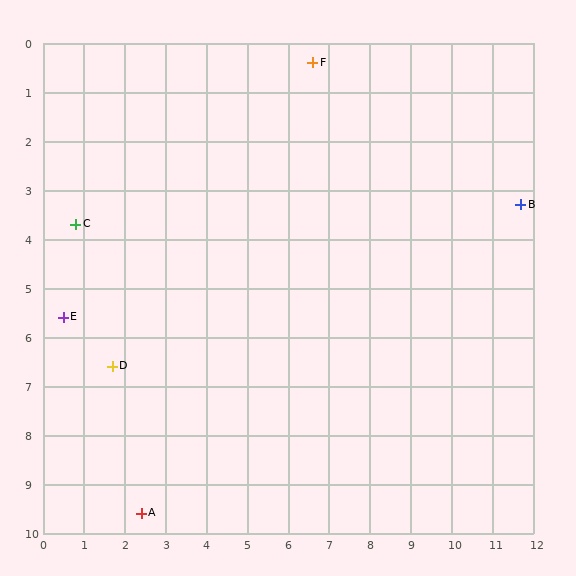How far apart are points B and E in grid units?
Points B and E are about 11.4 grid units apart.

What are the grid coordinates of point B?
Point B is at approximately (11.7, 3.3).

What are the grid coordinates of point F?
Point F is at approximately (6.6, 0.4).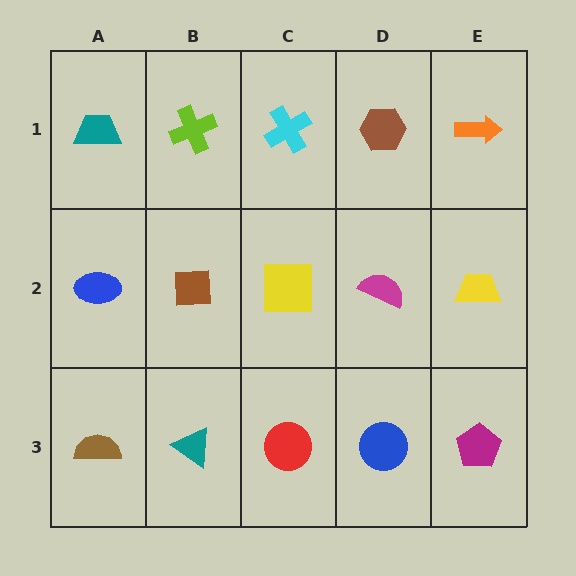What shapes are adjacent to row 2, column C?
A cyan cross (row 1, column C), a red circle (row 3, column C), a brown square (row 2, column B), a magenta semicircle (row 2, column D).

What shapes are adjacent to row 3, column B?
A brown square (row 2, column B), a brown semicircle (row 3, column A), a red circle (row 3, column C).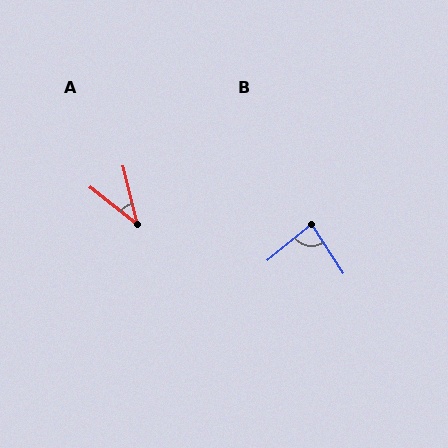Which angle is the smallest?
A, at approximately 38 degrees.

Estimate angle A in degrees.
Approximately 38 degrees.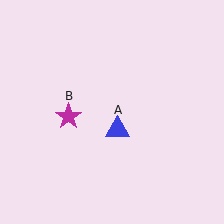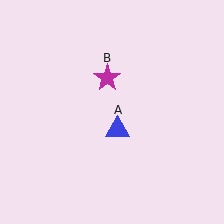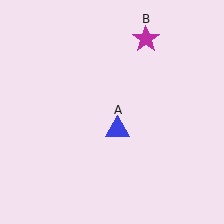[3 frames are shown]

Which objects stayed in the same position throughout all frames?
Blue triangle (object A) remained stationary.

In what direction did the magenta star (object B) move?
The magenta star (object B) moved up and to the right.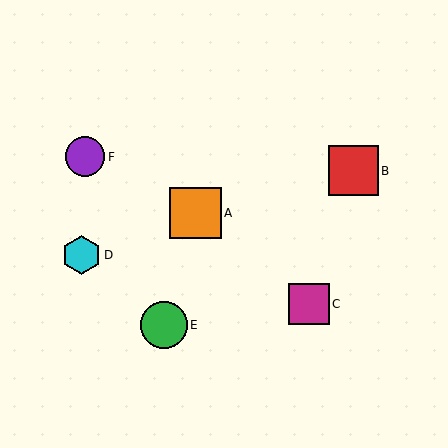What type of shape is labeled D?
Shape D is a cyan hexagon.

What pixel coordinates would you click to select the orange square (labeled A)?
Click at (196, 213) to select the orange square A.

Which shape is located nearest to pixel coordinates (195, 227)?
The orange square (labeled A) at (196, 213) is nearest to that location.